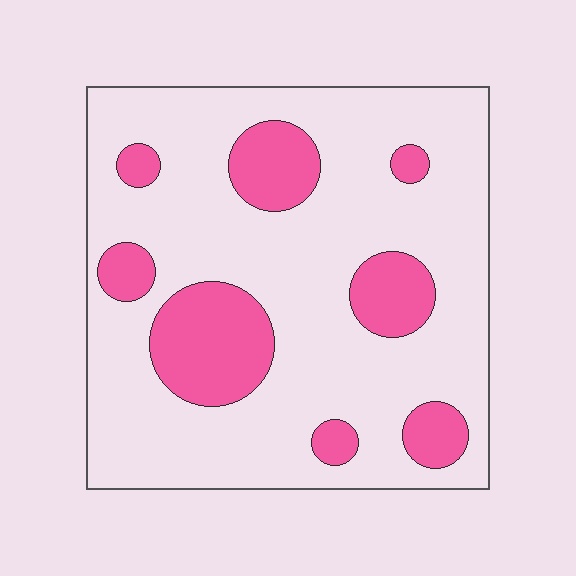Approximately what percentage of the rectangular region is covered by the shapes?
Approximately 20%.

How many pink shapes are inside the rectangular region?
8.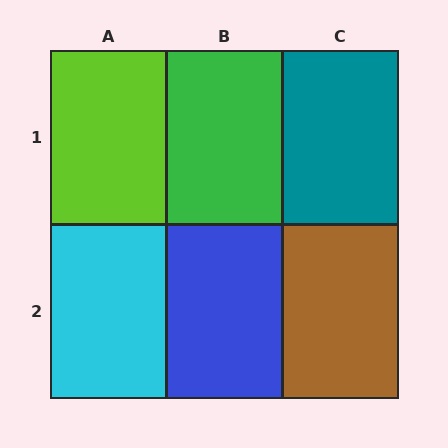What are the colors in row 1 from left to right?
Lime, green, teal.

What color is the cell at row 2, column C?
Brown.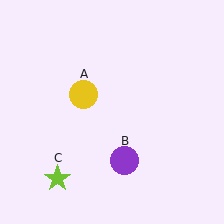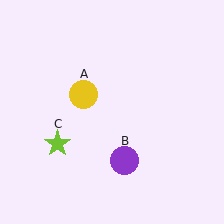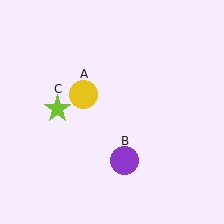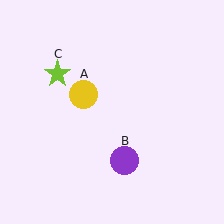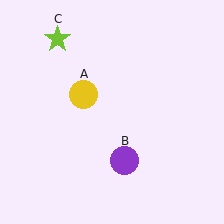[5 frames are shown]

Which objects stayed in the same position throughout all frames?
Yellow circle (object A) and purple circle (object B) remained stationary.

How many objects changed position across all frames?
1 object changed position: lime star (object C).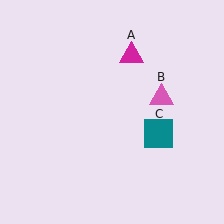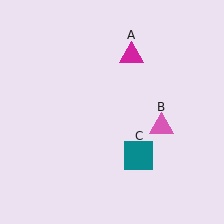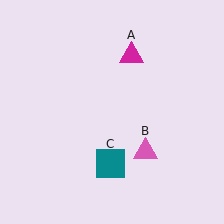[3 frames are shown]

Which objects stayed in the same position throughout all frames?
Magenta triangle (object A) remained stationary.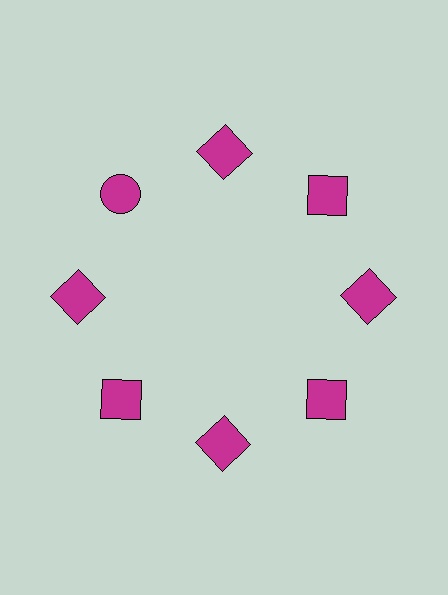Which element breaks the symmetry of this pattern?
The magenta circle at roughly the 10 o'clock position breaks the symmetry. All other shapes are magenta squares.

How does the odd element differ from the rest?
It has a different shape: circle instead of square.